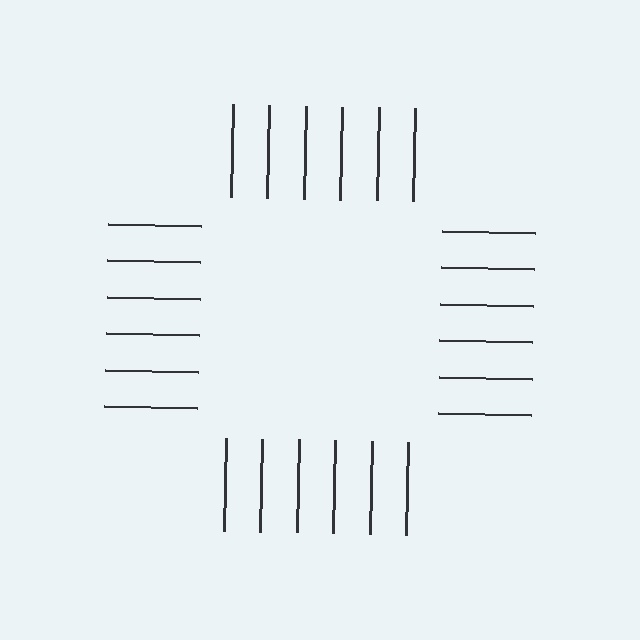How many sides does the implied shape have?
4 sides — the line-ends trace a square.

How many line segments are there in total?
24 — 6 along each of the 4 edges.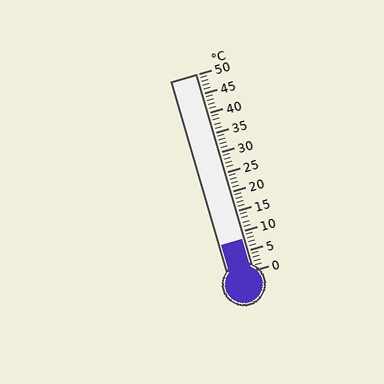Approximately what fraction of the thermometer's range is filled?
The thermometer is filled to approximately 15% of its range.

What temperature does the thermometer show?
The thermometer shows approximately 8°C.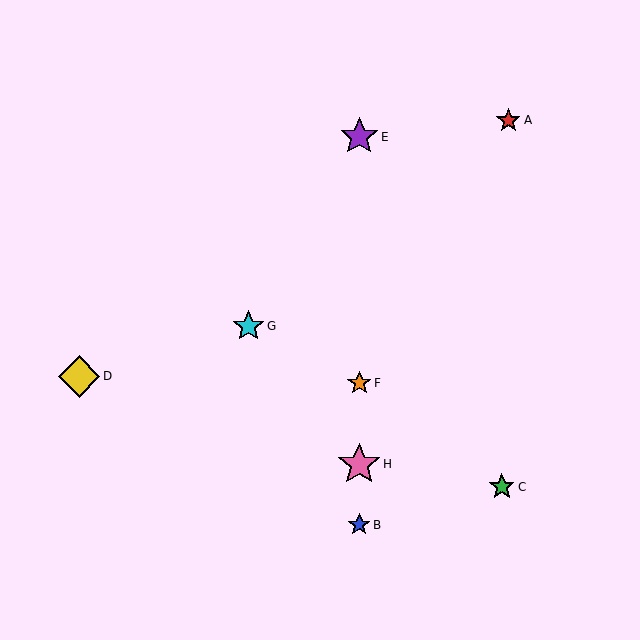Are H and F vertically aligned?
Yes, both are at x≈359.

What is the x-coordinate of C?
Object C is at x≈502.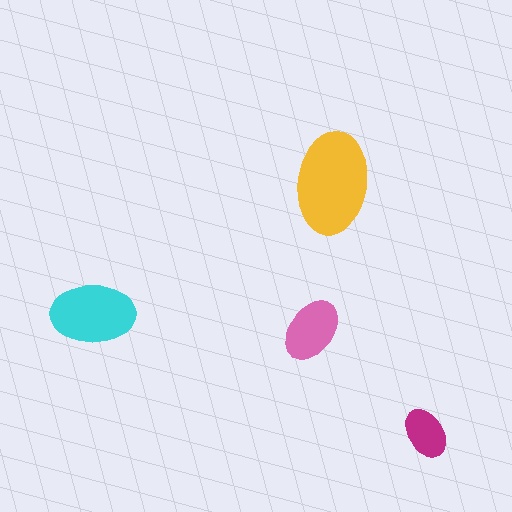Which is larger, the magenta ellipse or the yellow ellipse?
The yellow one.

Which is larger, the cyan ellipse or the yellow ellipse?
The yellow one.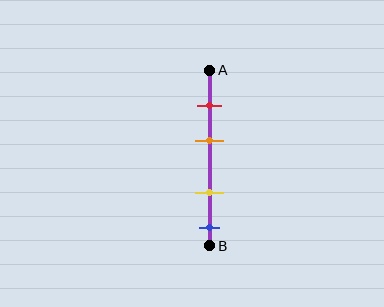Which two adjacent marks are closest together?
The red and orange marks are the closest adjacent pair.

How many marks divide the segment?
There are 4 marks dividing the segment.